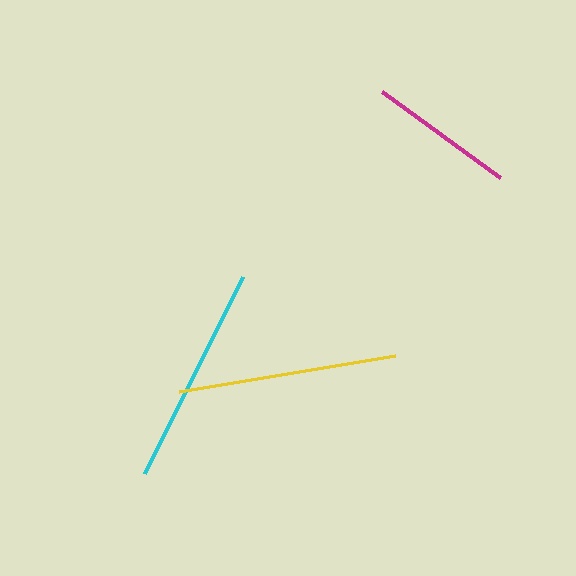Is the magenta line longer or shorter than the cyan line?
The cyan line is longer than the magenta line.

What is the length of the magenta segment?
The magenta segment is approximately 146 pixels long.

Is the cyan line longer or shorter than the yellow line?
The cyan line is longer than the yellow line.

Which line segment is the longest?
The cyan line is the longest at approximately 220 pixels.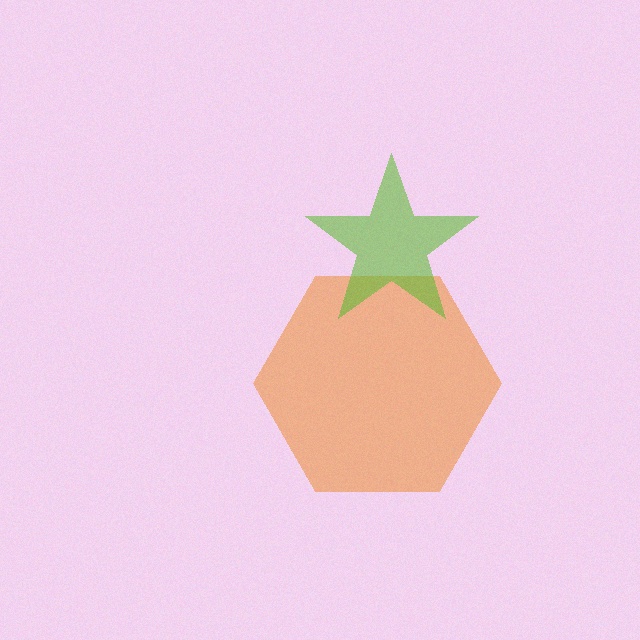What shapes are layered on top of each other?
The layered shapes are: an orange hexagon, a lime star.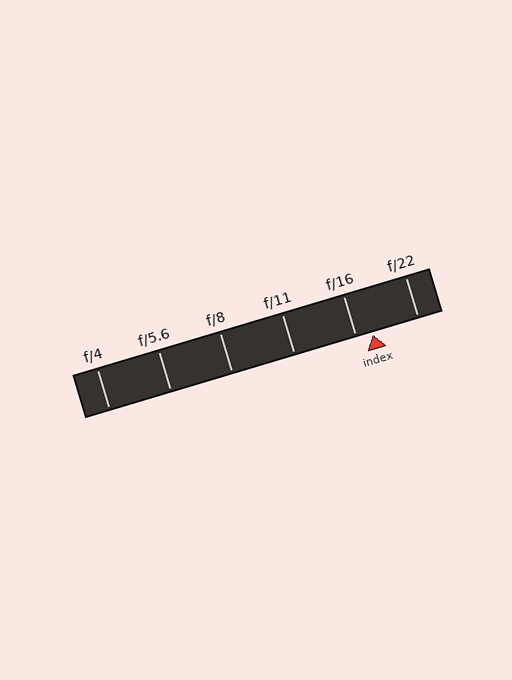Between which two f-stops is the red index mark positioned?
The index mark is between f/16 and f/22.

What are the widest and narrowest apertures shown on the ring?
The widest aperture shown is f/4 and the narrowest is f/22.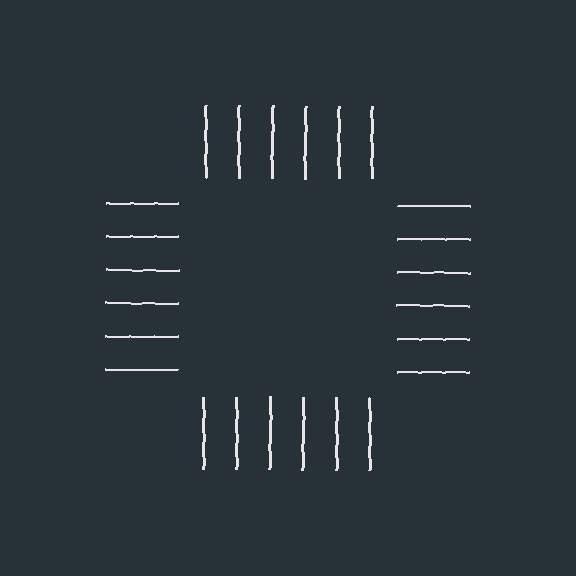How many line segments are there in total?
24 — 6 along each of the 4 edges.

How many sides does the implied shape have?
4 sides — the line-ends trace a square.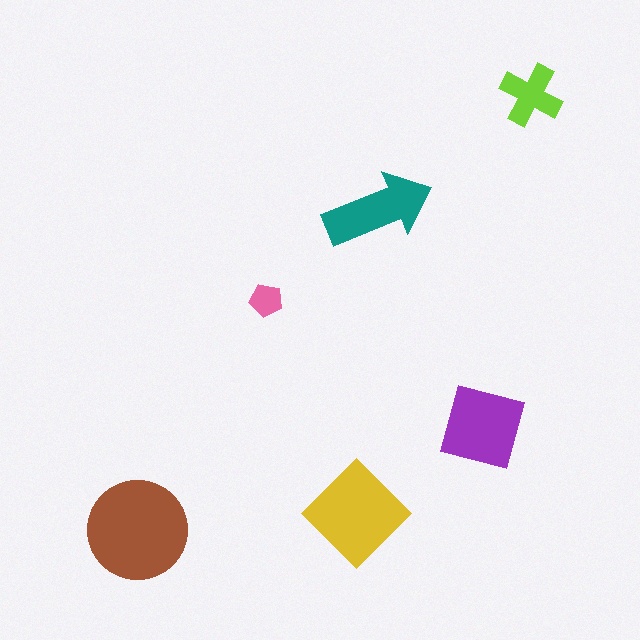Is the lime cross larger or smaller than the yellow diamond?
Smaller.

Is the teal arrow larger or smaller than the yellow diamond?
Smaller.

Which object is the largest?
The brown circle.